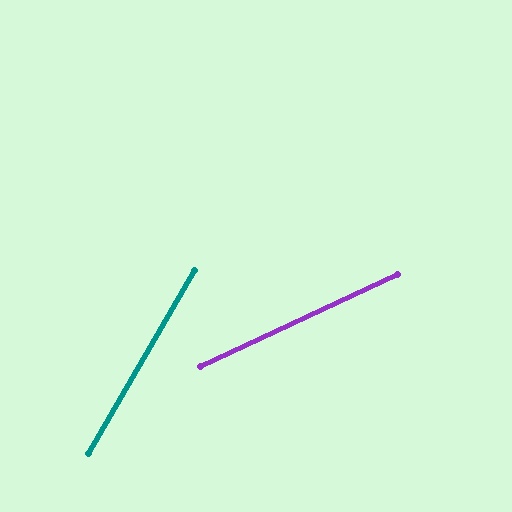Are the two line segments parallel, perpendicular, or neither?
Neither parallel nor perpendicular — they differ by about 35°.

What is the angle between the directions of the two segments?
Approximately 35 degrees.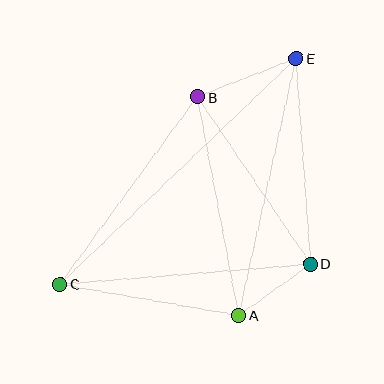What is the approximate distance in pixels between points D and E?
The distance between D and E is approximately 206 pixels.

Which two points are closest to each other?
Points A and D are closest to each other.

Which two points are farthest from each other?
Points C and E are farthest from each other.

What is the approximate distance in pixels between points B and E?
The distance between B and E is approximately 106 pixels.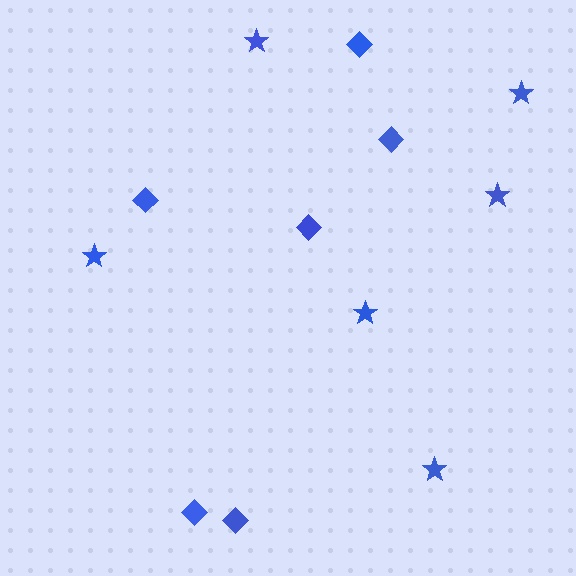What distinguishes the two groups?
There are 2 groups: one group of stars (6) and one group of diamonds (6).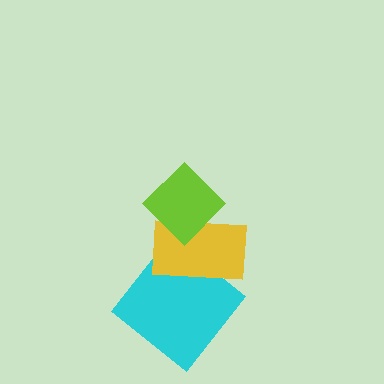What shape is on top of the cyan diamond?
The yellow rectangle is on top of the cyan diamond.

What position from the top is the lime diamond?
The lime diamond is 1st from the top.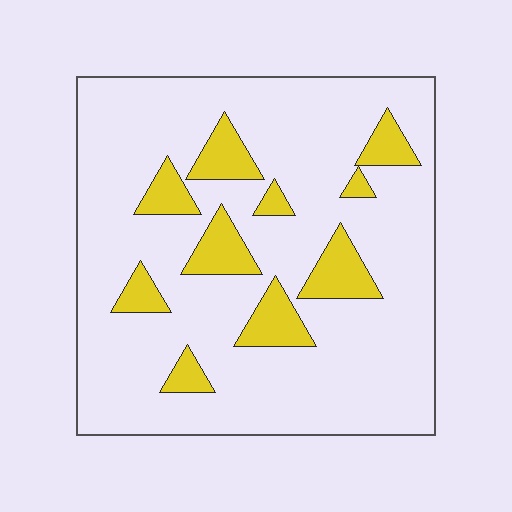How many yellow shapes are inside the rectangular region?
10.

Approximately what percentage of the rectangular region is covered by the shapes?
Approximately 15%.